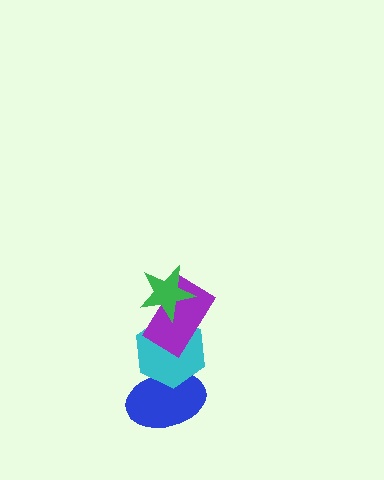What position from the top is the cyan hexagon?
The cyan hexagon is 3rd from the top.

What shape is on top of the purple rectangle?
The green star is on top of the purple rectangle.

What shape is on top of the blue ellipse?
The cyan hexagon is on top of the blue ellipse.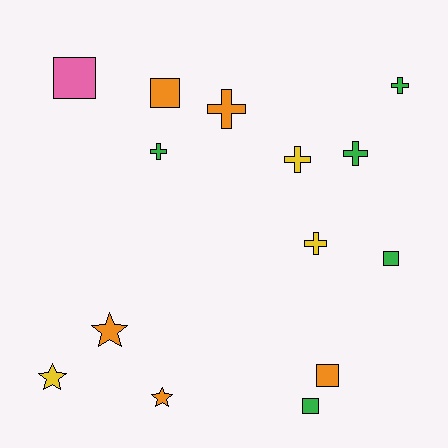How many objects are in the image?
There are 14 objects.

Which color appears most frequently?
Green, with 5 objects.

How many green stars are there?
There are no green stars.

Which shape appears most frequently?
Cross, with 6 objects.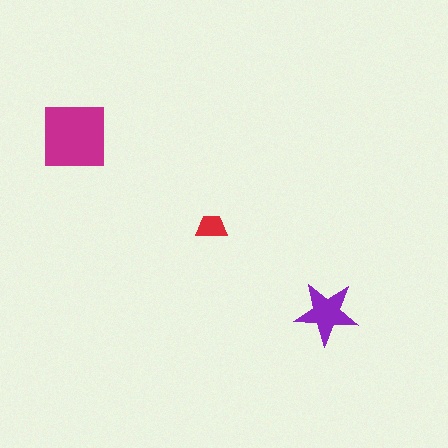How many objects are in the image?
There are 3 objects in the image.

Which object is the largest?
The magenta square.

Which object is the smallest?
The red trapezoid.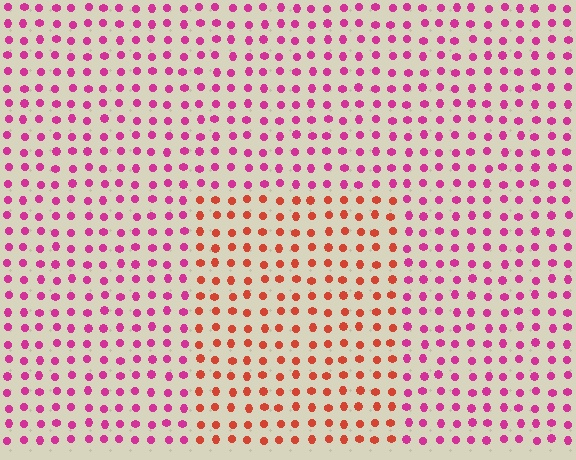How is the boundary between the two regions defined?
The boundary is defined purely by a slight shift in hue (about 46 degrees). Spacing, size, and orientation are identical on both sides.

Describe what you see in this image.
The image is filled with small magenta elements in a uniform arrangement. A rectangle-shaped region is visible where the elements are tinted to a slightly different hue, forming a subtle color boundary.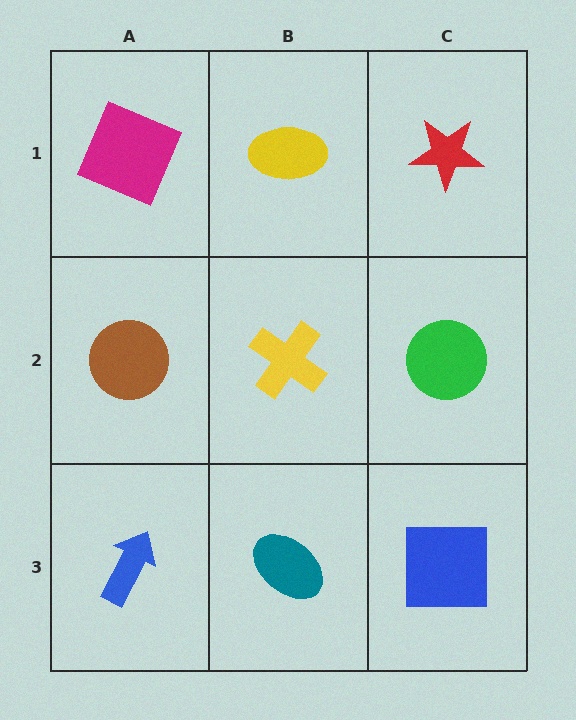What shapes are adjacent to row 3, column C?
A green circle (row 2, column C), a teal ellipse (row 3, column B).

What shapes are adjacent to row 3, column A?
A brown circle (row 2, column A), a teal ellipse (row 3, column B).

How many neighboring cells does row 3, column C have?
2.